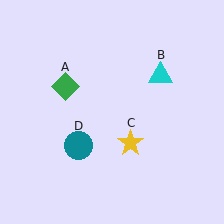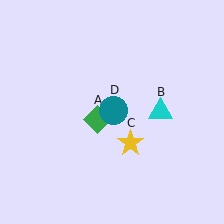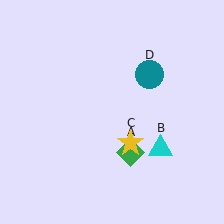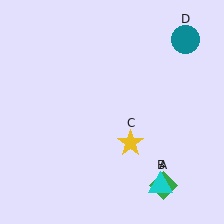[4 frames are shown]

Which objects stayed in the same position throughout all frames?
Yellow star (object C) remained stationary.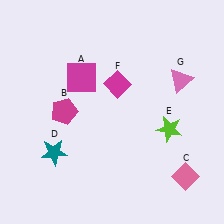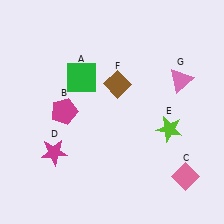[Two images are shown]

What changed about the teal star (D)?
In Image 1, D is teal. In Image 2, it changed to magenta.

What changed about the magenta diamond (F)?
In Image 1, F is magenta. In Image 2, it changed to brown.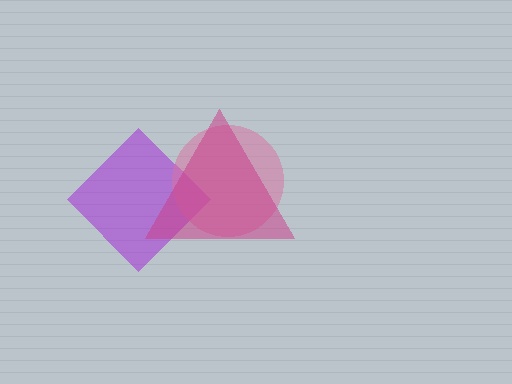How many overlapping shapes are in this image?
There are 3 overlapping shapes in the image.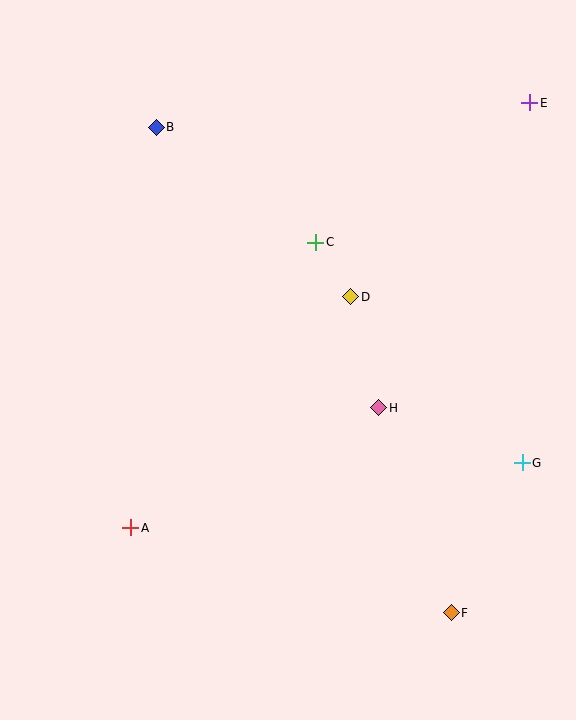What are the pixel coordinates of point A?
Point A is at (131, 528).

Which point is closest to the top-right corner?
Point E is closest to the top-right corner.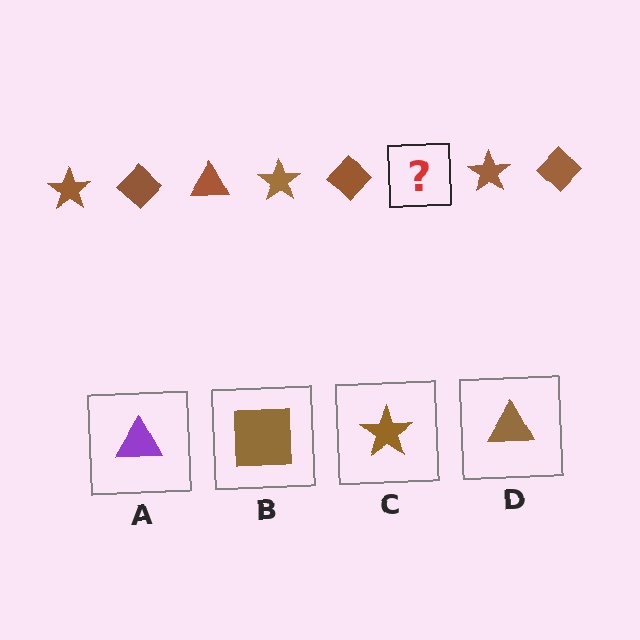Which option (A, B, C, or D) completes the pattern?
D.